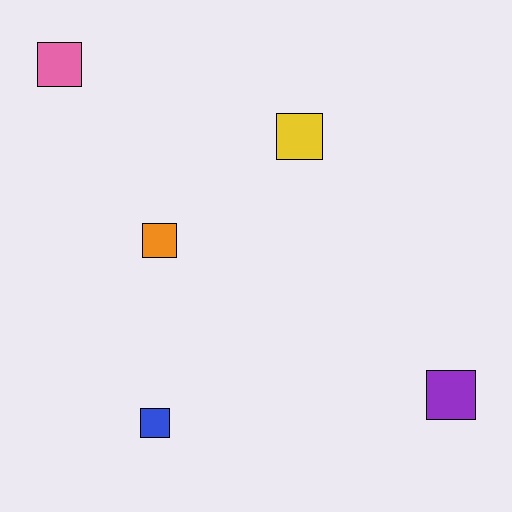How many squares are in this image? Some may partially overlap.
There are 5 squares.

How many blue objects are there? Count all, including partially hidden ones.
There is 1 blue object.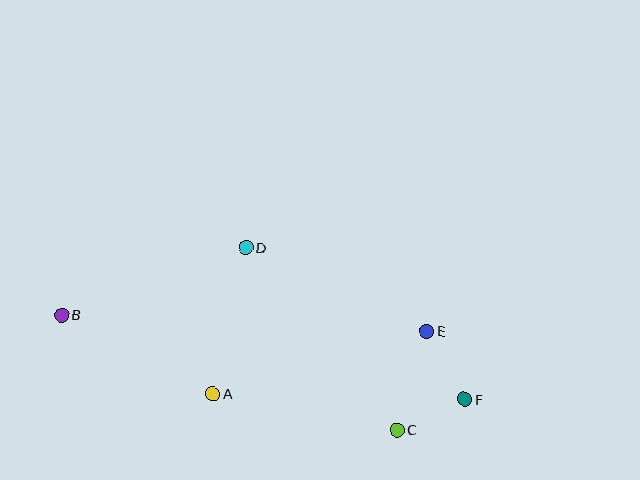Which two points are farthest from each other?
Points B and F are farthest from each other.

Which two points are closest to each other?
Points C and F are closest to each other.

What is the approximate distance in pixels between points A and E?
The distance between A and E is approximately 223 pixels.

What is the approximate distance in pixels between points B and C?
The distance between B and C is approximately 354 pixels.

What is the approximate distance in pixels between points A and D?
The distance between A and D is approximately 150 pixels.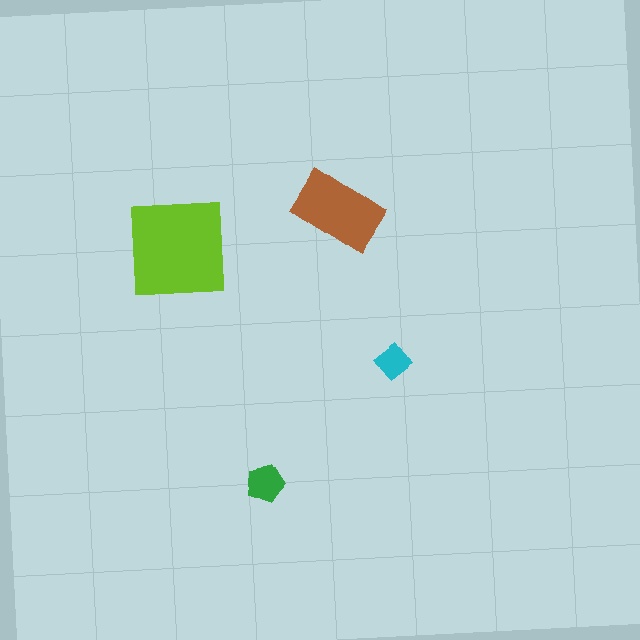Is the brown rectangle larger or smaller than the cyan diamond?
Larger.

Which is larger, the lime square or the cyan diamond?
The lime square.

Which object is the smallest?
The cyan diamond.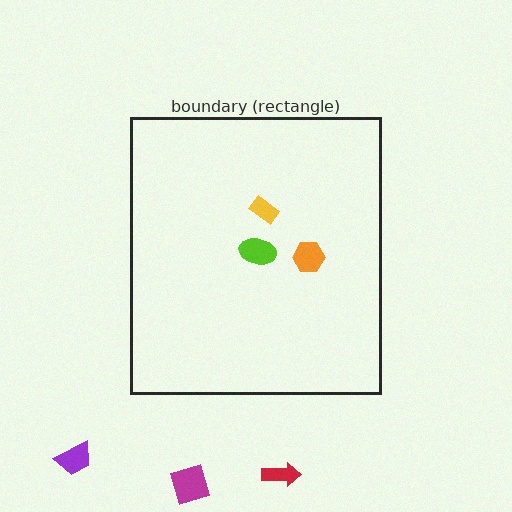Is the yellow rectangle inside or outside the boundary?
Inside.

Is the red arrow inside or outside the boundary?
Outside.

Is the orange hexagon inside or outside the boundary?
Inside.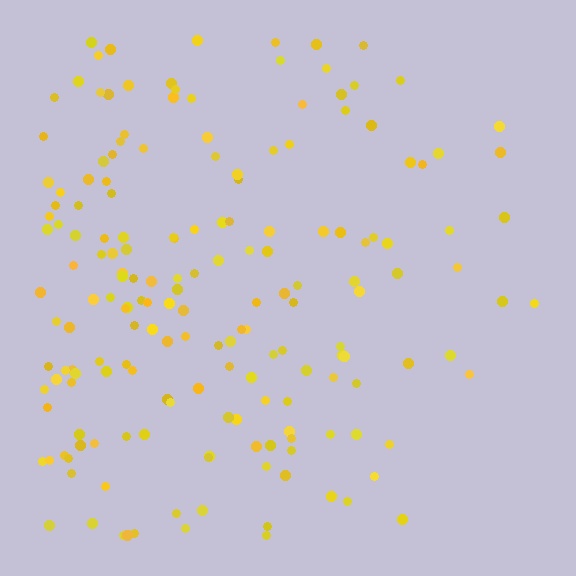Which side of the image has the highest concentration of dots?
The left.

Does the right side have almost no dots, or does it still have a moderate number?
Still a moderate number, just noticeably fewer than the left.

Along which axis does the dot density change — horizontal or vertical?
Horizontal.